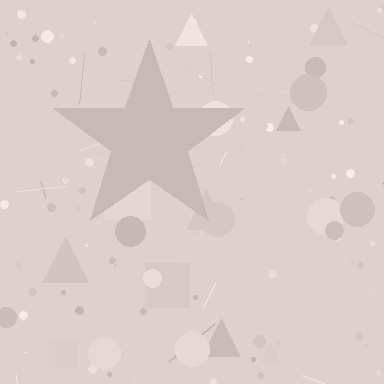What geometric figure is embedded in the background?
A star is embedded in the background.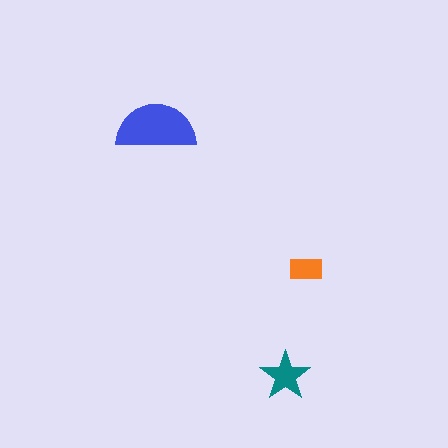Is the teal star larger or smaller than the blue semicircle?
Smaller.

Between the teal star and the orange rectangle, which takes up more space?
The teal star.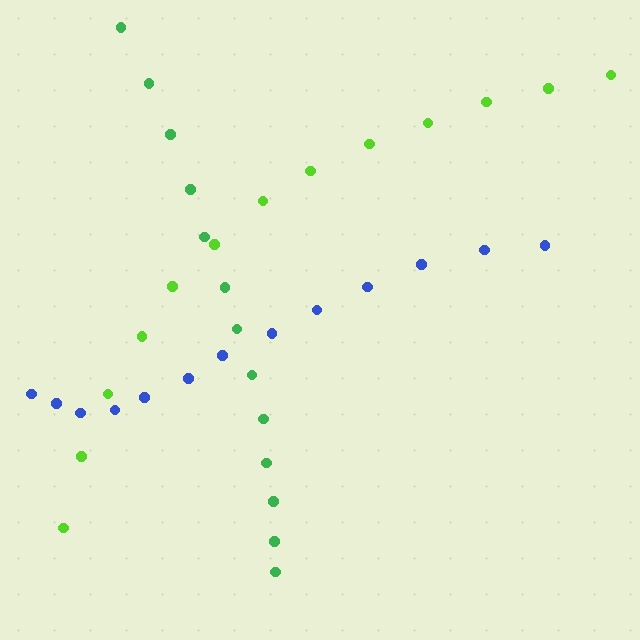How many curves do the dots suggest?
There are 3 distinct paths.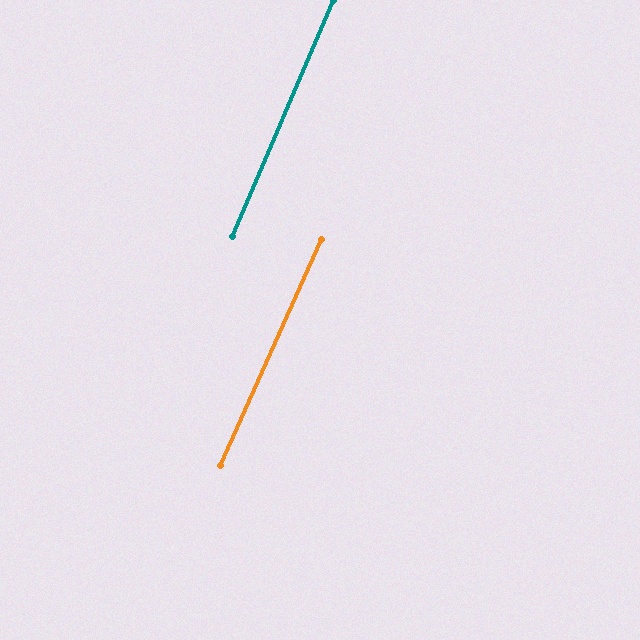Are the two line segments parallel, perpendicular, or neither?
Parallel — their directions differ by only 0.9°.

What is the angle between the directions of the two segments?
Approximately 1 degree.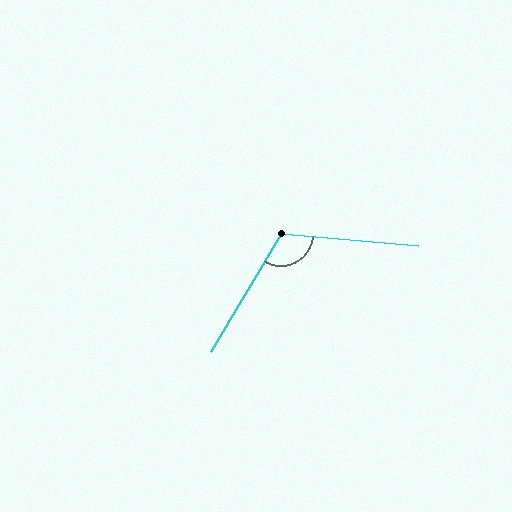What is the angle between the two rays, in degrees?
Approximately 116 degrees.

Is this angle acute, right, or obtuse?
It is obtuse.